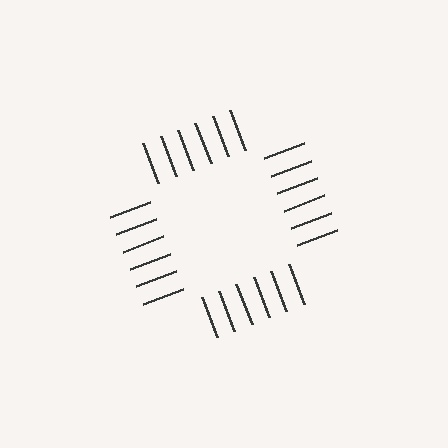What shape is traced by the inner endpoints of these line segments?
An illusory square — the line segments terminate on its edges but no continuous stroke is drawn.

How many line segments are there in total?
24 — 6 along each of the 4 edges.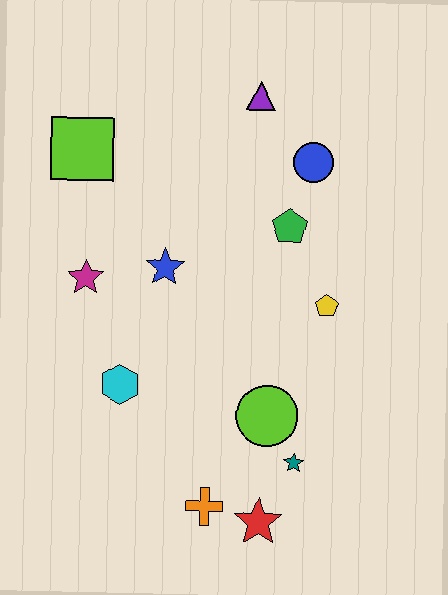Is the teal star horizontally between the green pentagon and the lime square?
No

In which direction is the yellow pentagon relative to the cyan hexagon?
The yellow pentagon is to the right of the cyan hexagon.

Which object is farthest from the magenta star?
The red star is farthest from the magenta star.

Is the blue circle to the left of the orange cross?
No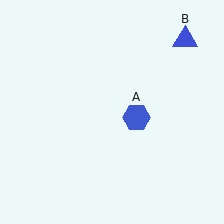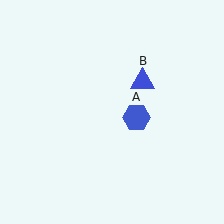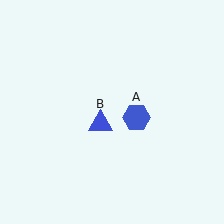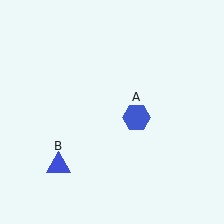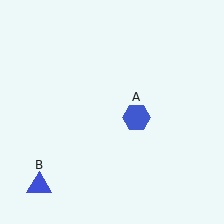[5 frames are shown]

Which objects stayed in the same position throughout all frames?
Blue hexagon (object A) remained stationary.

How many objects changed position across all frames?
1 object changed position: blue triangle (object B).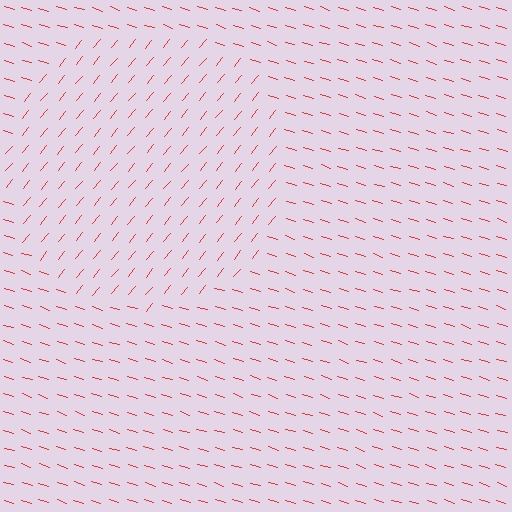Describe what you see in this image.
The image is filled with small red line segments. A circle region in the image has lines oriented differently from the surrounding lines, creating a visible texture boundary.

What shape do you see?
I see a circle.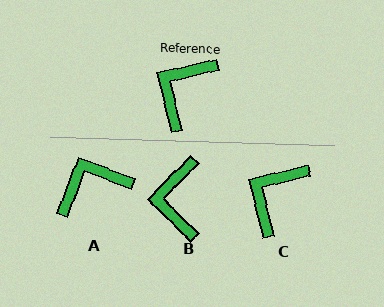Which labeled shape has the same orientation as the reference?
C.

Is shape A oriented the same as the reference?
No, it is off by about 34 degrees.